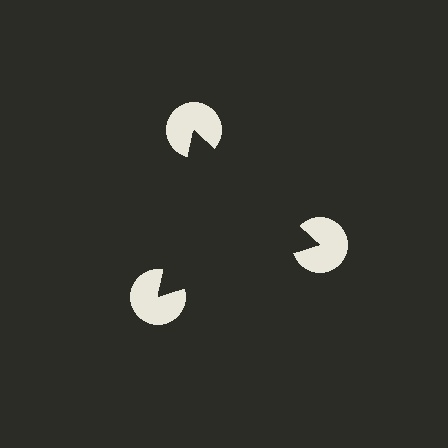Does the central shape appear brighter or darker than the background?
It typically appears slightly darker than the background, even though no actual brightness change is drawn.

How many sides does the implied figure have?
3 sides.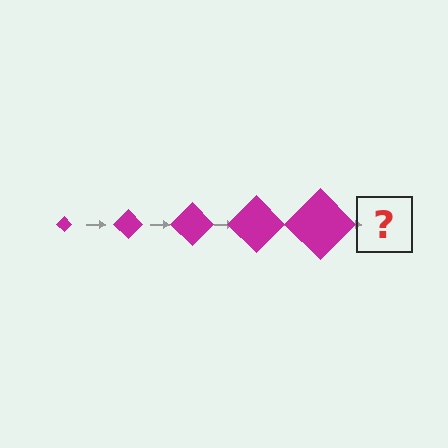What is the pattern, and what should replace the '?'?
The pattern is that the diamond gets progressively larger each step. The '?' should be a magenta diamond, larger than the previous one.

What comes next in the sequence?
The next element should be a magenta diamond, larger than the previous one.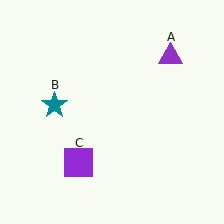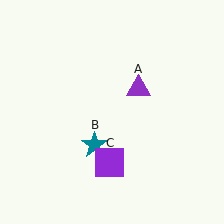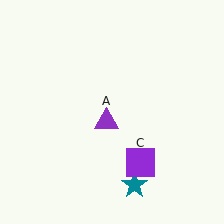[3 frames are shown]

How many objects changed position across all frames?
3 objects changed position: purple triangle (object A), teal star (object B), purple square (object C).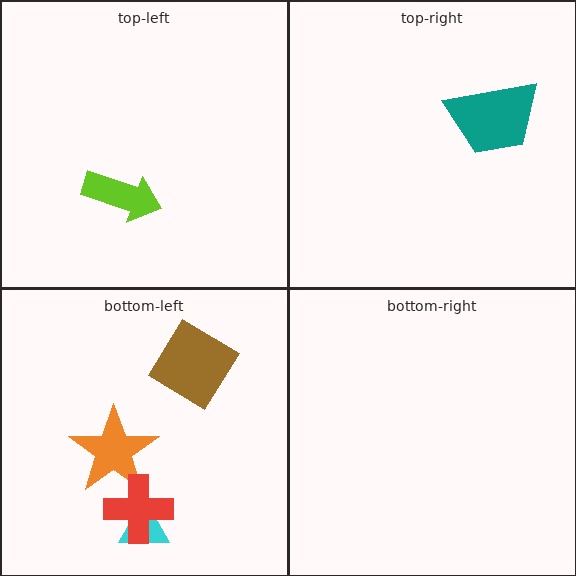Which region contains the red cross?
The bottom-left region.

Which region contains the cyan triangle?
The bottom-left region.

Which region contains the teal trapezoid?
The top-right region.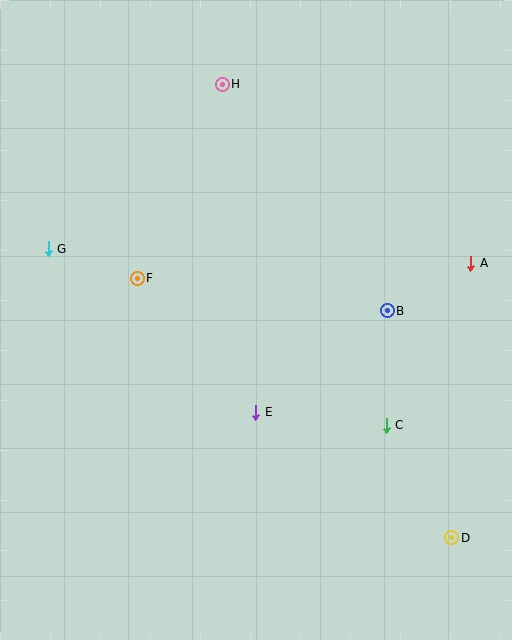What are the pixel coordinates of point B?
Point B is at (387, 311).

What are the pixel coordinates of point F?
Point F is at (137, 278).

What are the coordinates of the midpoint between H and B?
The midpoint between H and B is at (305, 198).